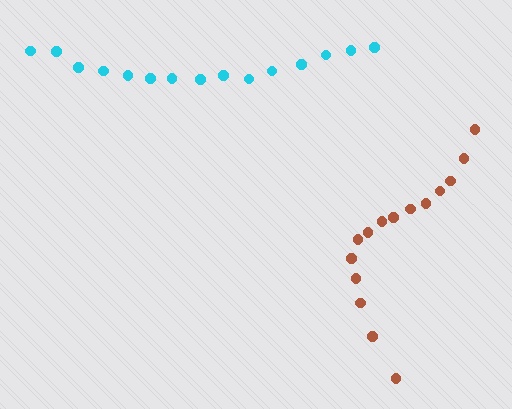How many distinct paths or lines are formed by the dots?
There are 2 distinct paths.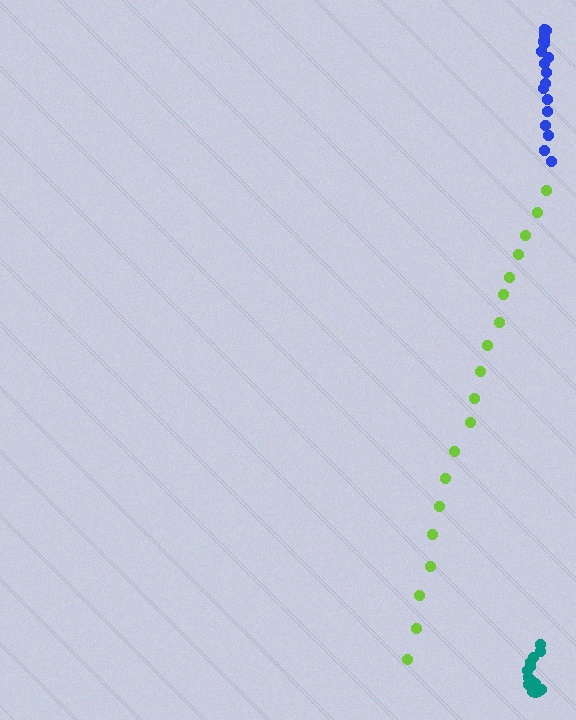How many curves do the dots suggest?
There are 3 distinct paths.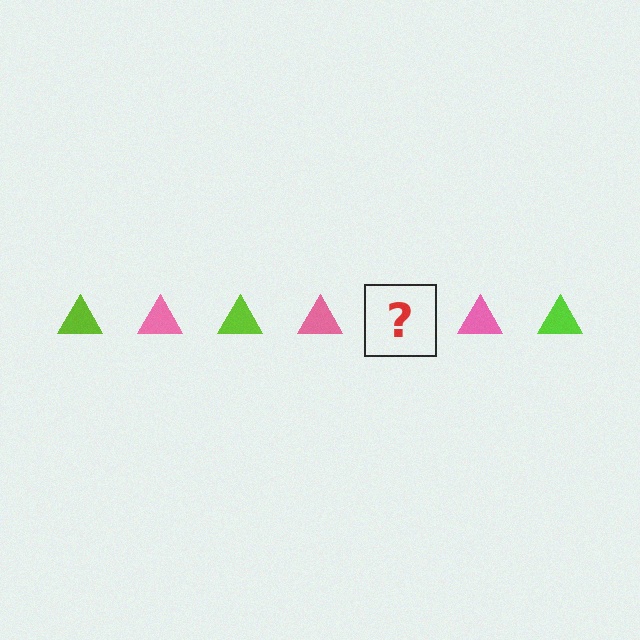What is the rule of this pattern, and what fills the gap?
The rule is that the pattern cycles through lime, pink triangles. The gap should be filled with a lime triangle.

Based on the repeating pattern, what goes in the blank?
The blank should be a lime triangle.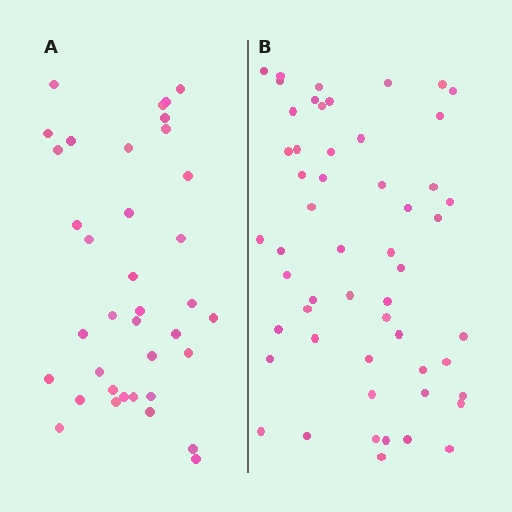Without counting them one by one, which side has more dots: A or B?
Region B (the right region) has more dots.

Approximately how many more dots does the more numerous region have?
Region B has approximately 15 more dots than region A.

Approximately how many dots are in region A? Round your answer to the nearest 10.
About 40 dots. (The exact count is 37, which rounds to 40.)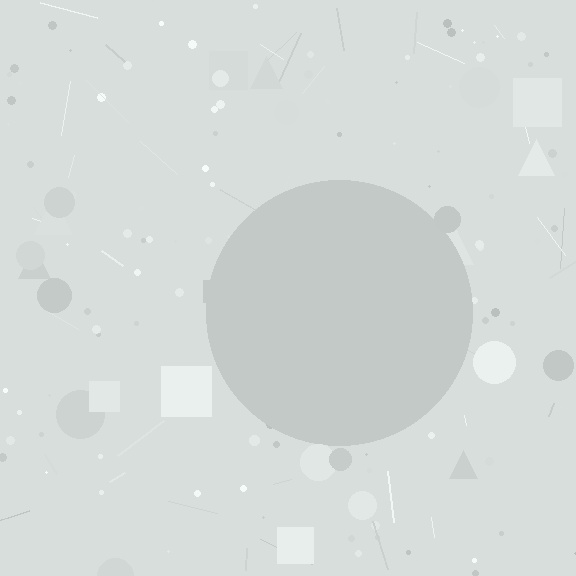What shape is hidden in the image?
A circle is hidden in the image.